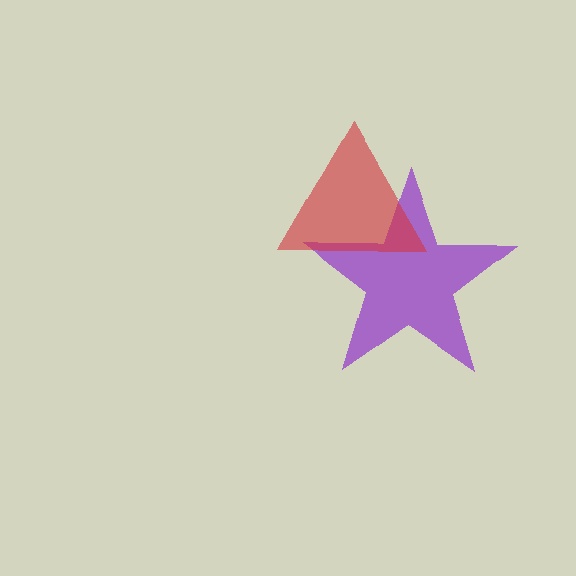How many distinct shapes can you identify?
There are 2 distinct shapes: a purple star, a red triangle.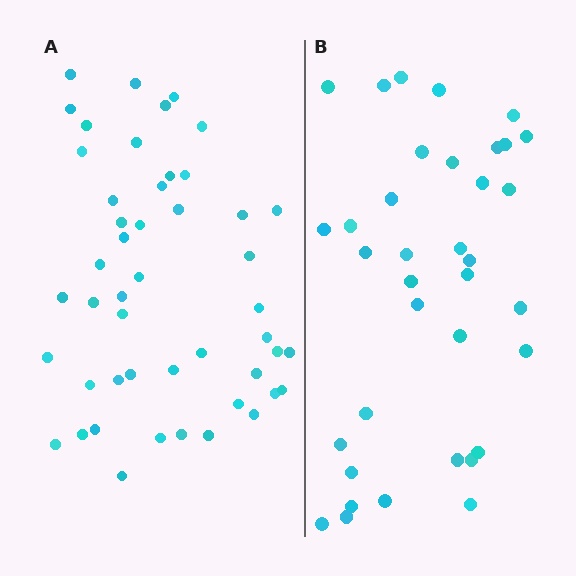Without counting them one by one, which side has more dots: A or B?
Region A (the left region) has more dots.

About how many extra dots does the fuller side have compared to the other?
Region A has roughly 12 or so more dots than region B.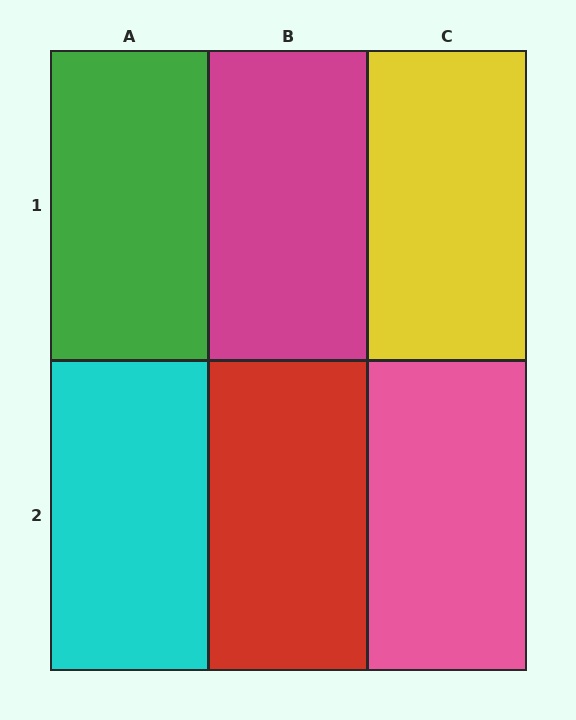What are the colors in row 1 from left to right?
Green, magenta, yellow.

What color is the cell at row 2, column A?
Cyan.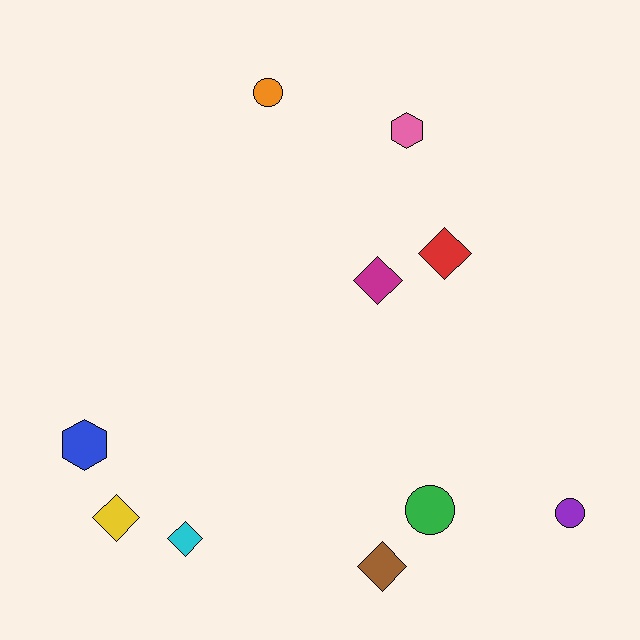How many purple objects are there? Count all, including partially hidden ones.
There is 1 purple object.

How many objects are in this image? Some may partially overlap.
There are 10 objects.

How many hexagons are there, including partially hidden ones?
There are 2 hexagons.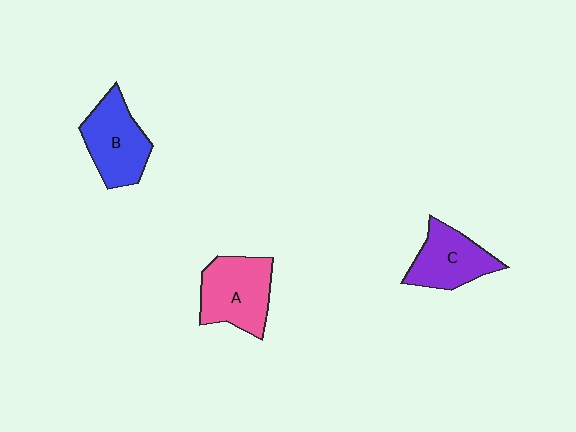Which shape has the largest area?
Shape A (pink).